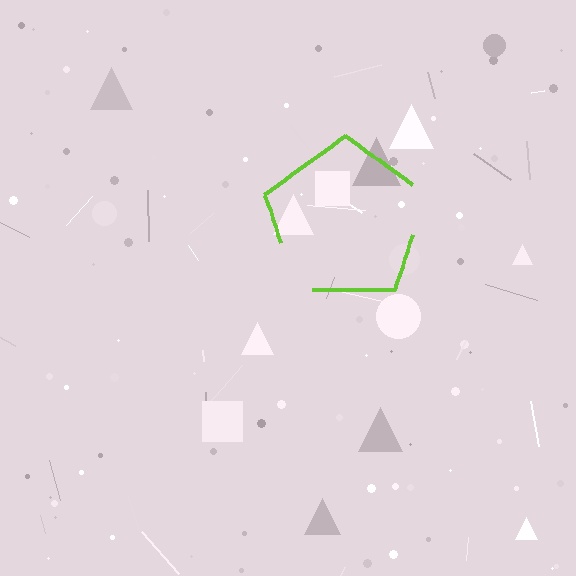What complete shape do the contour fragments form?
The contour fragments form a pentagon.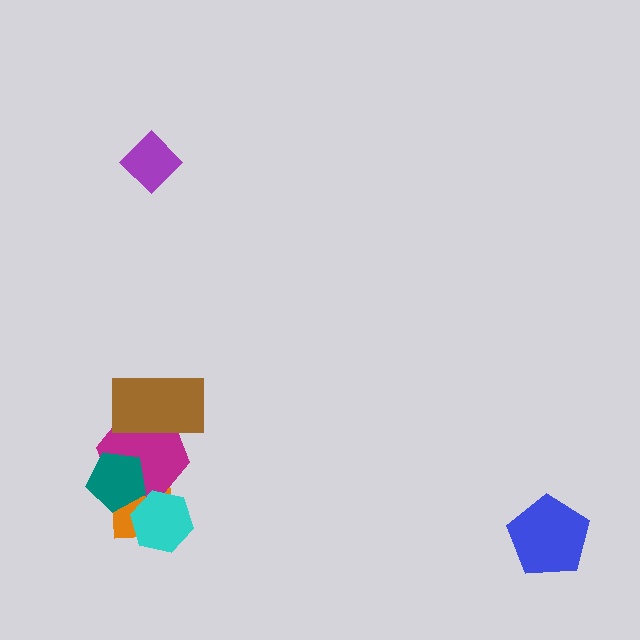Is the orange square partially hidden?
Yes, it is partially covered by another shape.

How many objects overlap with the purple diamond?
0 objects overlap with the purple diamond.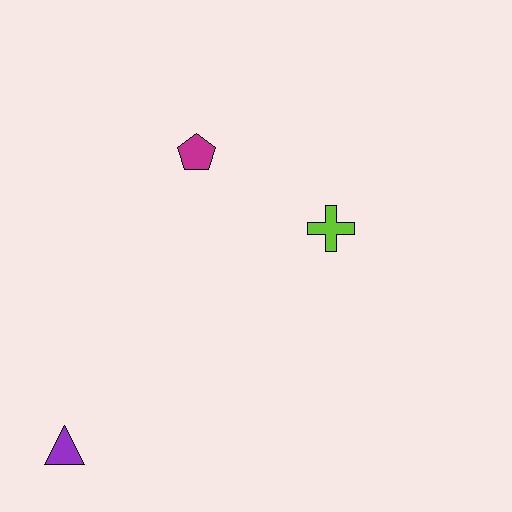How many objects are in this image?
There are 3 objects.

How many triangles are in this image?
There is 1 triangle.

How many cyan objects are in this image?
There are no cyan objects.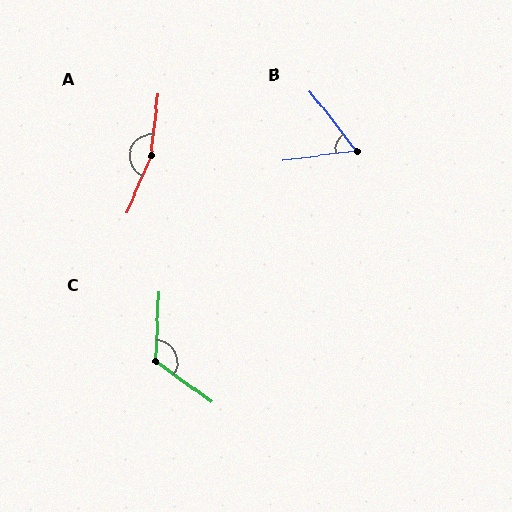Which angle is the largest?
A, at approximately 164 degrees.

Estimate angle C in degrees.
Approximately 124 degrees.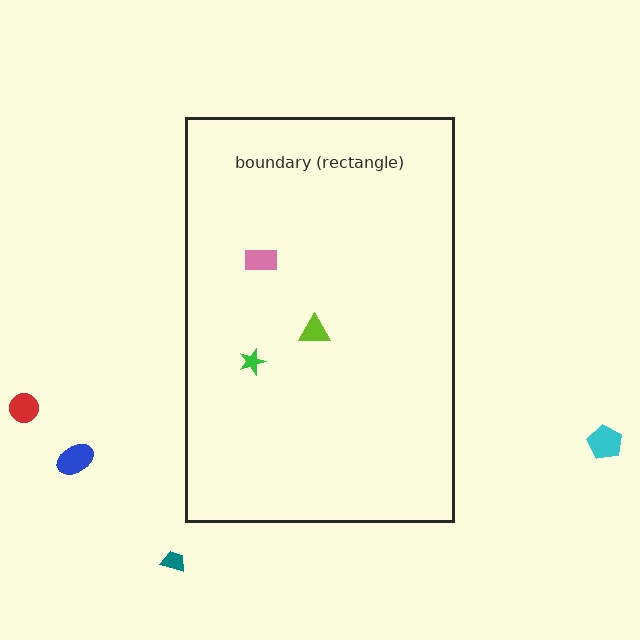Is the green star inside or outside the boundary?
Inside.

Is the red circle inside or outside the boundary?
Outside.